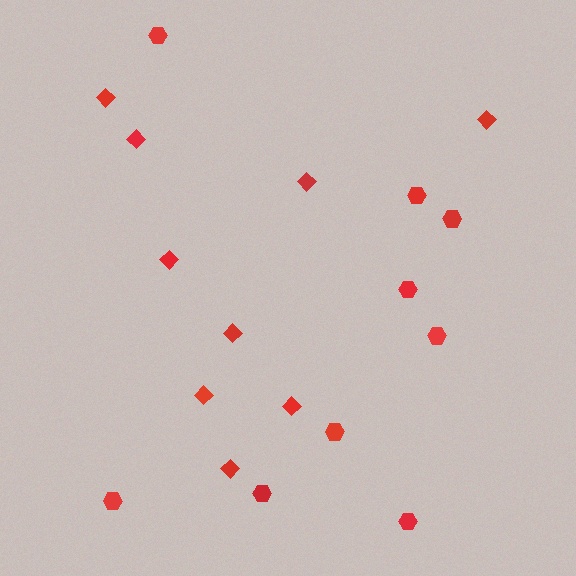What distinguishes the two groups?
There are 2 groups: one group of hexagons (9) and one group of diamonds (9).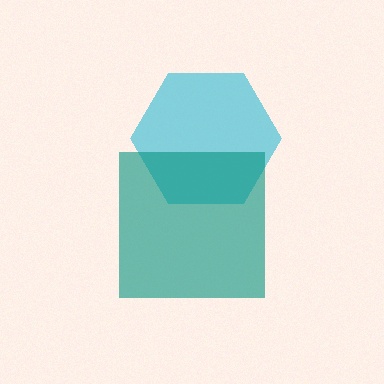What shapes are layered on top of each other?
The layered shapes are: a cyan hexagon, a teal square.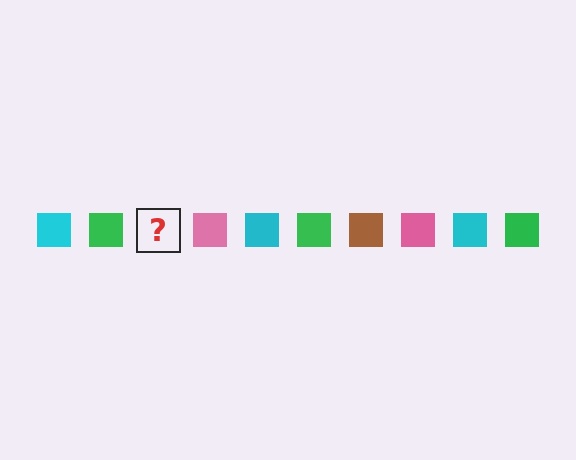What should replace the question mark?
The question mark should be replaced with a brown square.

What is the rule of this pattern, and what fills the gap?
The rule is that the pattern cycles through cyan, green, brown, pink squares. The gap should be filled with a brown square.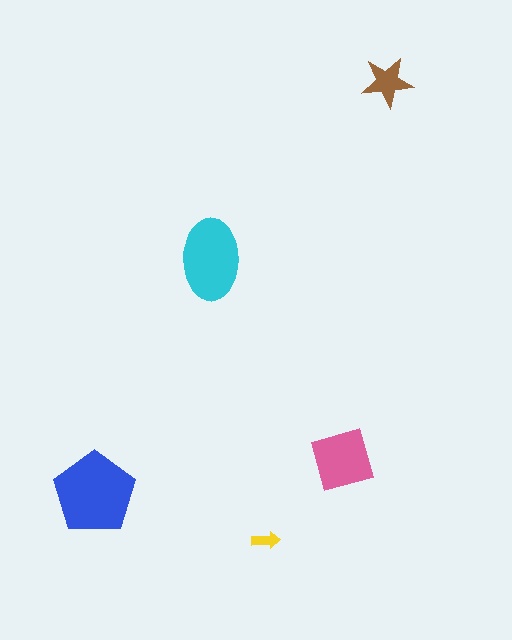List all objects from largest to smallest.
The blue pentagon, the cyan ellipse, the pink square, the brown star, the yellow arrow.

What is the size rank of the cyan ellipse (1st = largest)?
2nd.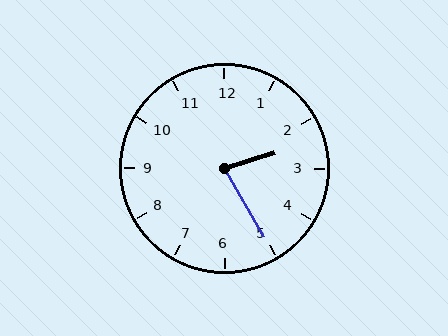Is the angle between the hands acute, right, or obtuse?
It is acute.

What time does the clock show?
2:25.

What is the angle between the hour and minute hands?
Approximately 78 degrees.